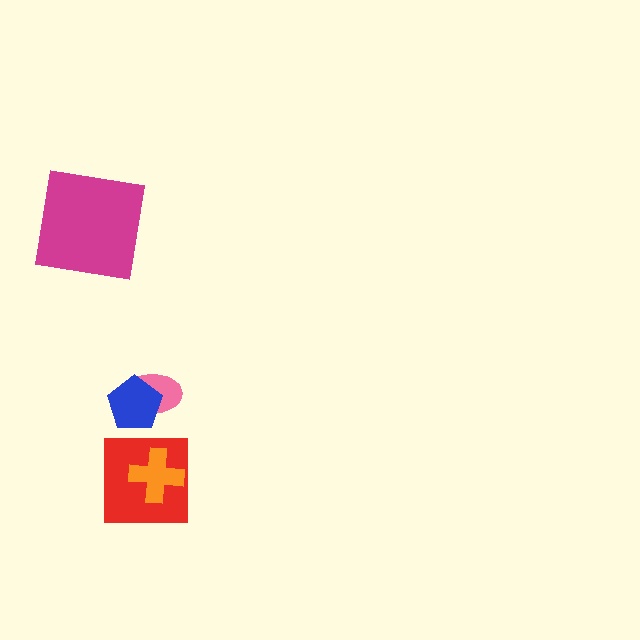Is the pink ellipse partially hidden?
Yes, it is partially covered by another shape.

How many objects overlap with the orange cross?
1 object overlaps with the orange cross.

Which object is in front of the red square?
The orange cross is in front of the red square.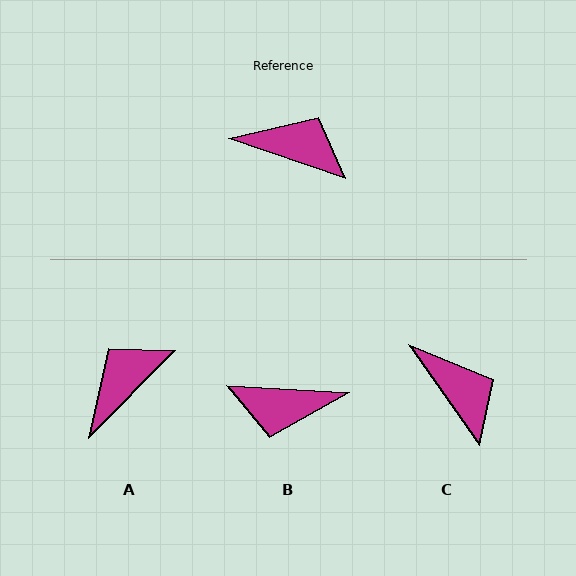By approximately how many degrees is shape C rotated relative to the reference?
Approximately 36 degrees clockwise.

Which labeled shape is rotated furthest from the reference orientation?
B, about 164 degrees away.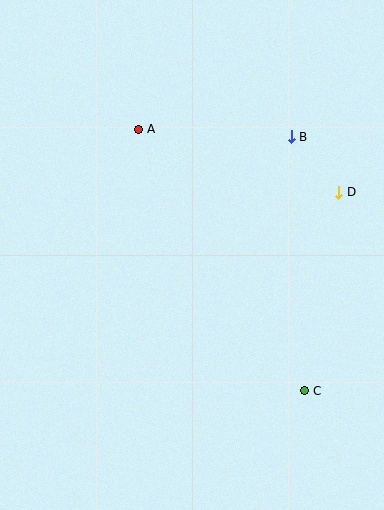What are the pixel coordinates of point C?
Point C is at (305, 391).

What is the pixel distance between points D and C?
The distance between D and C is 202 pixels.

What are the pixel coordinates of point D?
Point D is at (339, 192).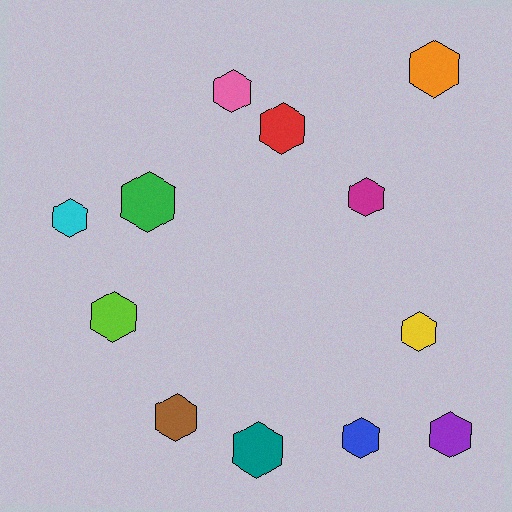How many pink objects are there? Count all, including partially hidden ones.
There is 1 pink object.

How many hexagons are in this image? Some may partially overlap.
There are 12 hexagons.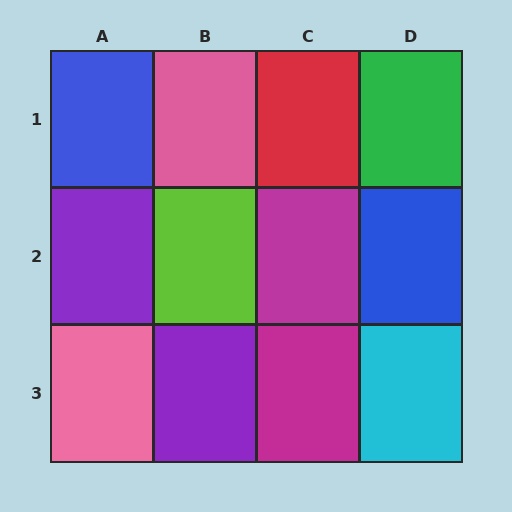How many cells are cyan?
1 cell is cyan.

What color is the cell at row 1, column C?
Red.